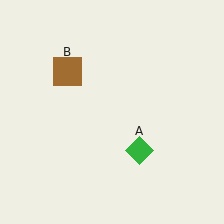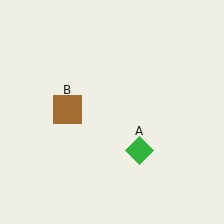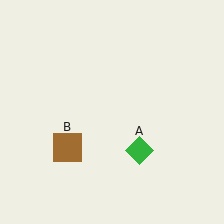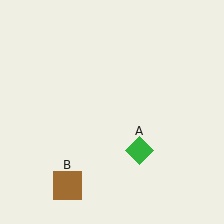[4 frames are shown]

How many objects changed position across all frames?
1 object changed position: brown square (object B).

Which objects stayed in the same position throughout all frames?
Green diamond (object A) remained stationary.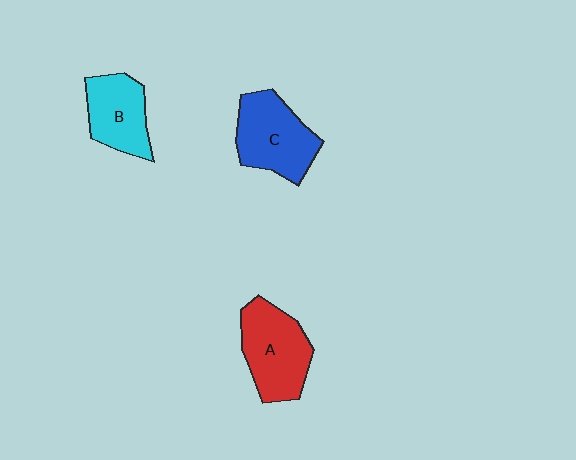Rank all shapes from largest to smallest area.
From largest to smallest: A (red), C (blue), B (cyan).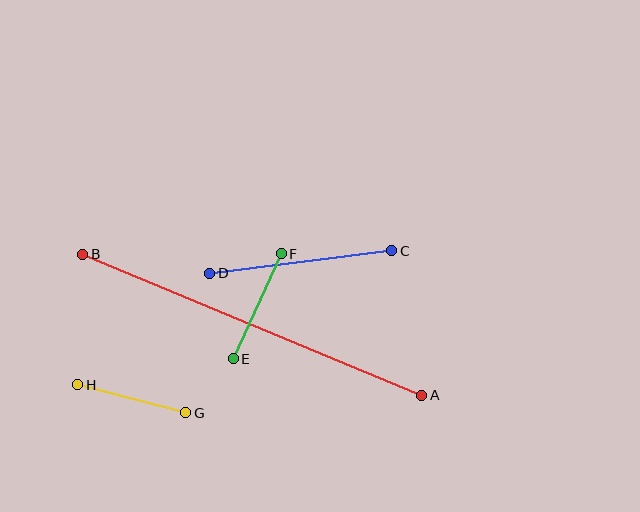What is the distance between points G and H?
The distance is approximately 112 pixels.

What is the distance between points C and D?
The distance is approximately 183 pixels.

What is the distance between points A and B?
The distance is approximately 367 pixels.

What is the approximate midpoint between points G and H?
The midpoint is at approximately (132, 399) pixels.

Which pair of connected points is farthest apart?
Points A and B are farthest apart.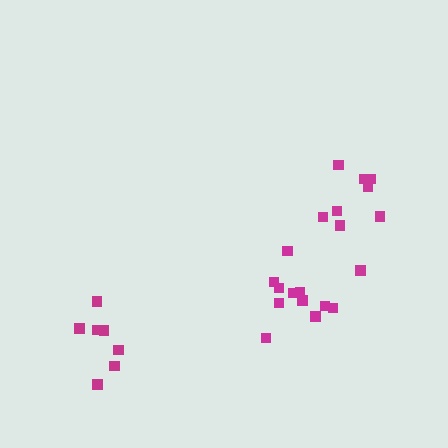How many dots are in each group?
Group 1: 11 dots, Group 2: 9 dots, Group 3: 7 dots (27 total).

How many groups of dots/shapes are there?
There are 3 groups.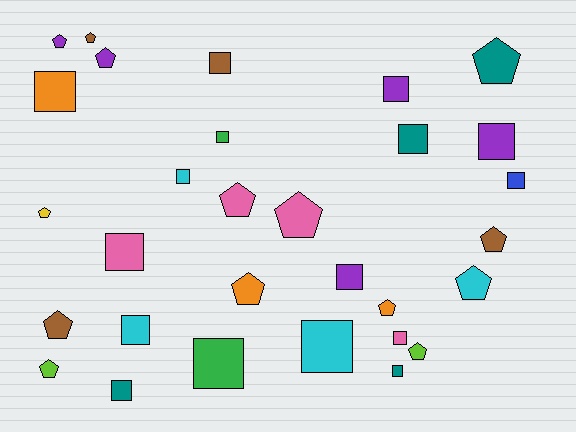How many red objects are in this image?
There are no red objects.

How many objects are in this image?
There are 30 objects.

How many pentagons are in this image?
There are 14 pentagons.